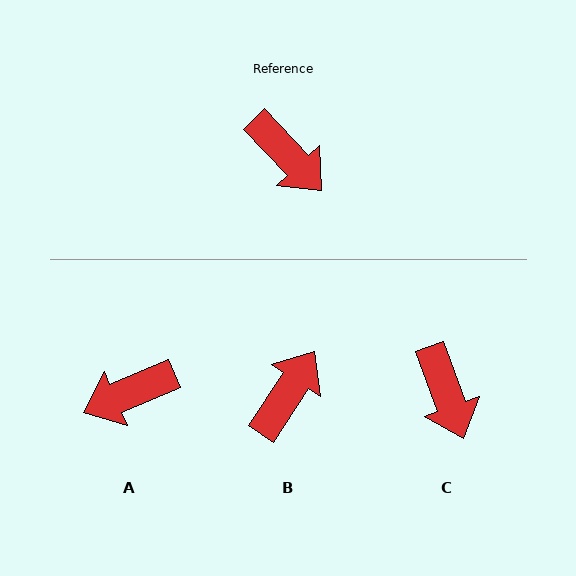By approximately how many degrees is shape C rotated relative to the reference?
Approximately 23 degrees clockwise.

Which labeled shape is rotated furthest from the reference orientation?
A, about 110 degrees away.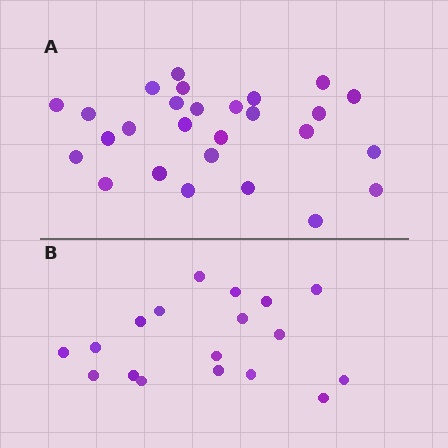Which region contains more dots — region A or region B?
Region A (the top region) has more dots.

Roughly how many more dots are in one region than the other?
Region A has roughly 8 or so more dots than region B.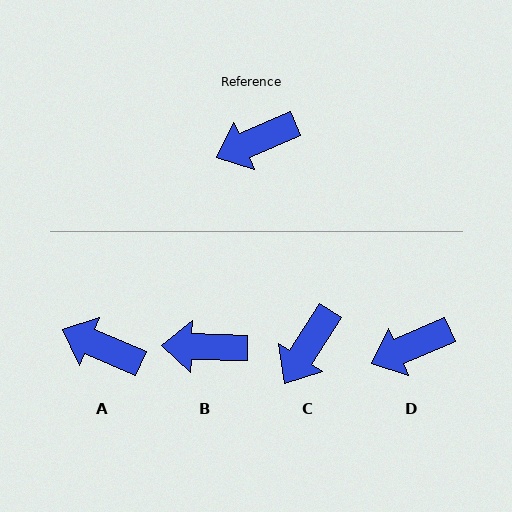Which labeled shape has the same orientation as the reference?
D.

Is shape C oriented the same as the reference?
No, it is off by about 34 degrees.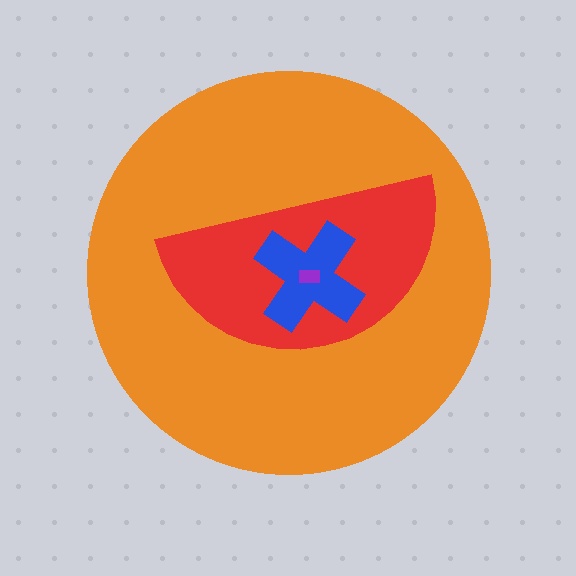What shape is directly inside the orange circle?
The red semicircle.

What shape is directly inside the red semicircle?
The blue cross.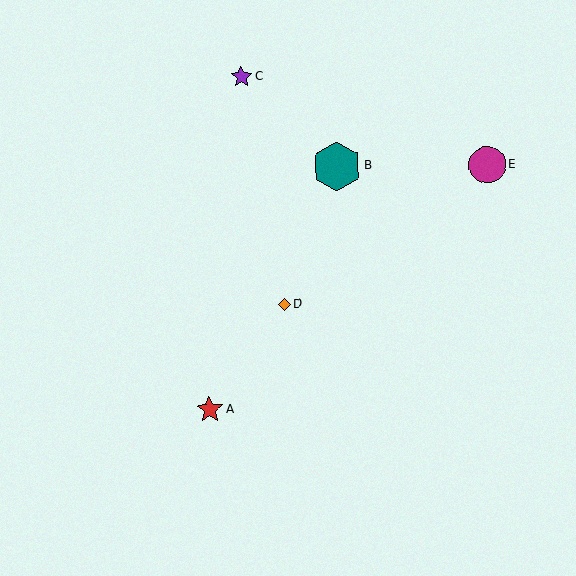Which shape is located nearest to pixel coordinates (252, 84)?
The purple star (labeled C) at (241, 77) is nearest to that location.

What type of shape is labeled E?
Shape E is a magenta circle.